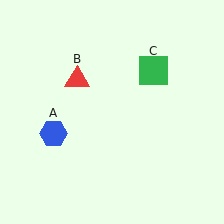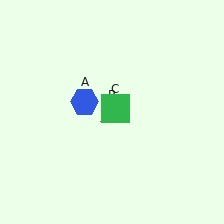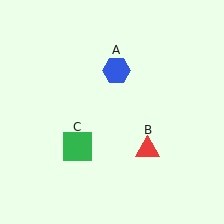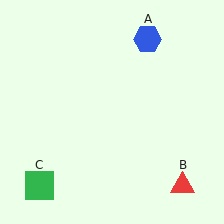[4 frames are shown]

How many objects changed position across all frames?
3 objects changed position: blue hexagon (object A), red triangle (object B), green square (object C).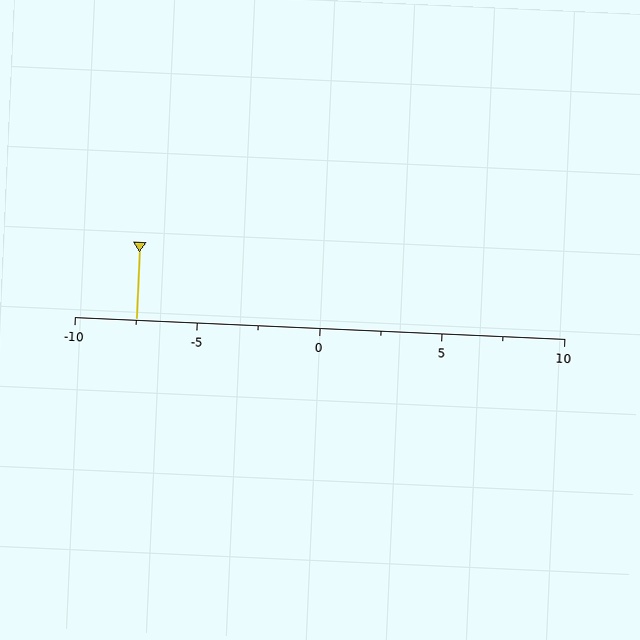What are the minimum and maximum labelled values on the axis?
The axis runs from -10 to 10.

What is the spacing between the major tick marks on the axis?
The major ticks are spaced 5 apart.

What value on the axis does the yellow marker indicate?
The marker indicates approximately -7.5.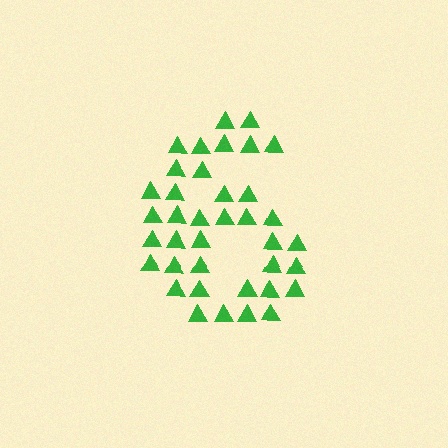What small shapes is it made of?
It is made of small triangles.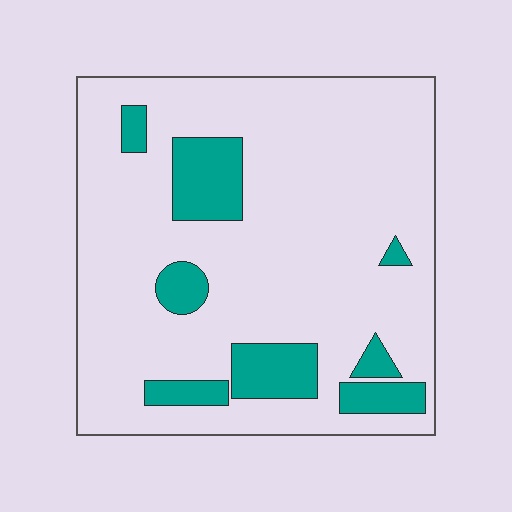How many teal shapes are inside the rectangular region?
8.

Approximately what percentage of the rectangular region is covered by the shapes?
Approximately 15%.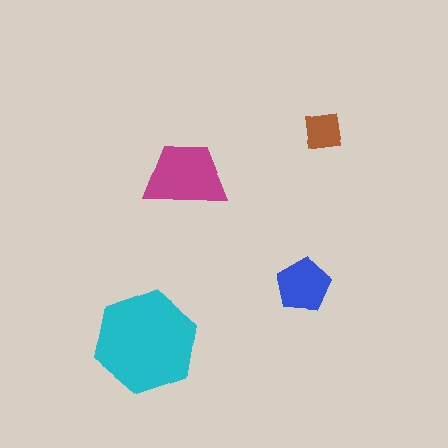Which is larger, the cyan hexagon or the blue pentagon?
The cyan hexagon.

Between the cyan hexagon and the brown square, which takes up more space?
The cyan hexagon.